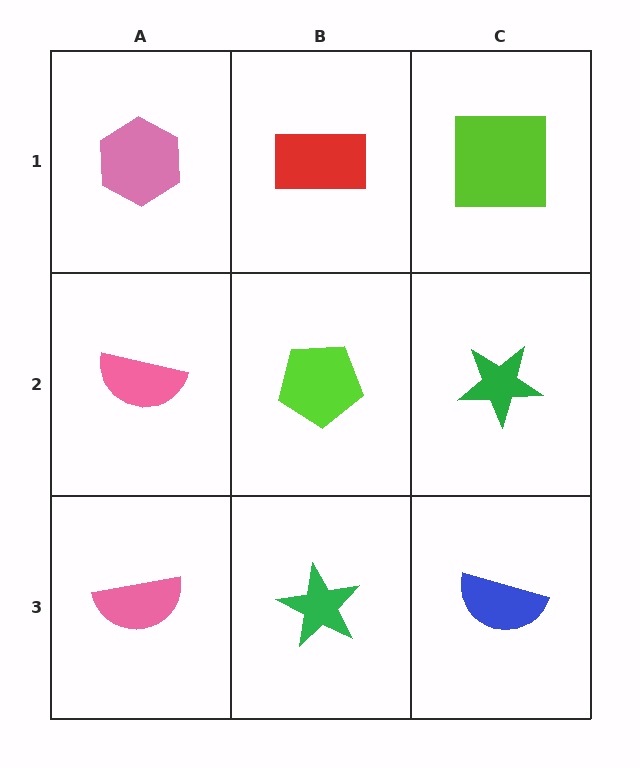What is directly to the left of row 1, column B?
A pink hexagon.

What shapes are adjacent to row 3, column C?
A green star (row 2, column C), a green star (row 3, column B).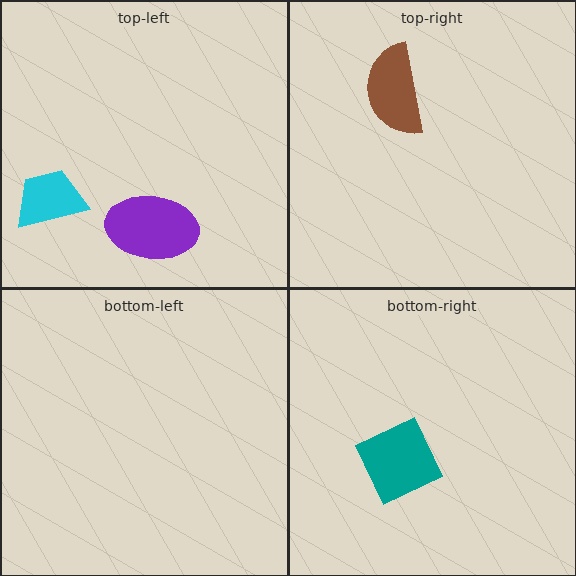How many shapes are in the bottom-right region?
1.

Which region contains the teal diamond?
The bottom-right region.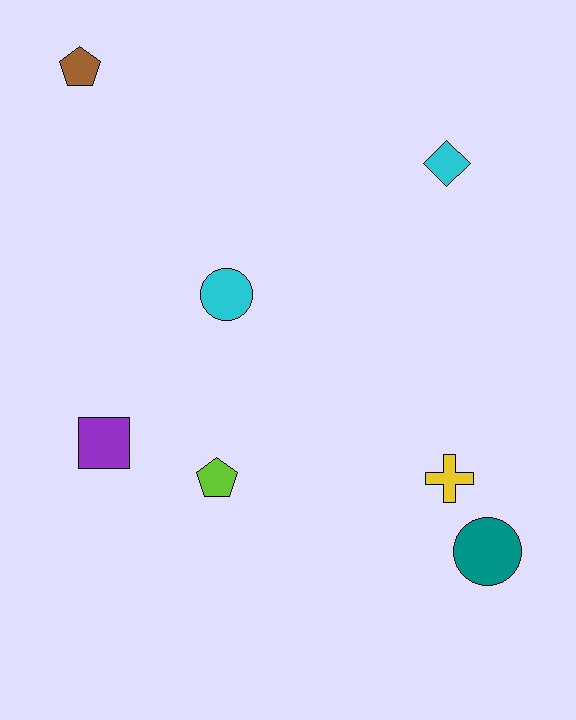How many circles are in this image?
There are 2 circles.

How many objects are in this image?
There are 7 objects.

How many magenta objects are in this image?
There are no magenta objects.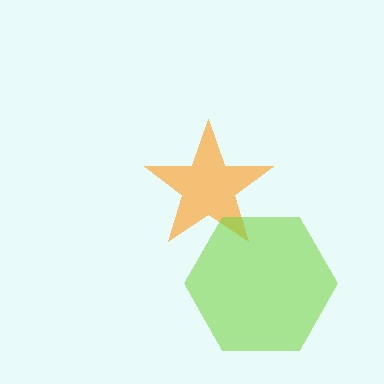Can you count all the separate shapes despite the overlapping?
Yes, there are 2 separate shapes.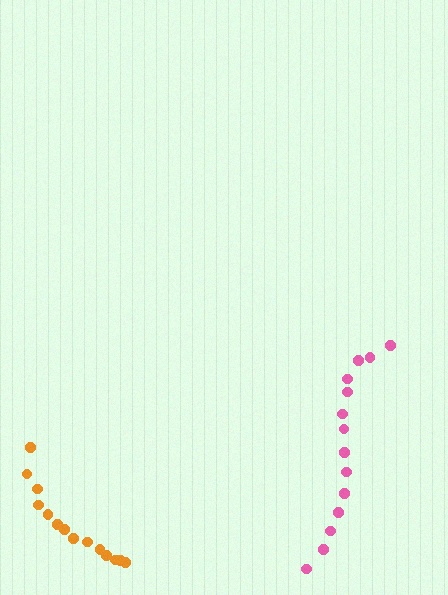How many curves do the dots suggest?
There are 2 distinct paths.